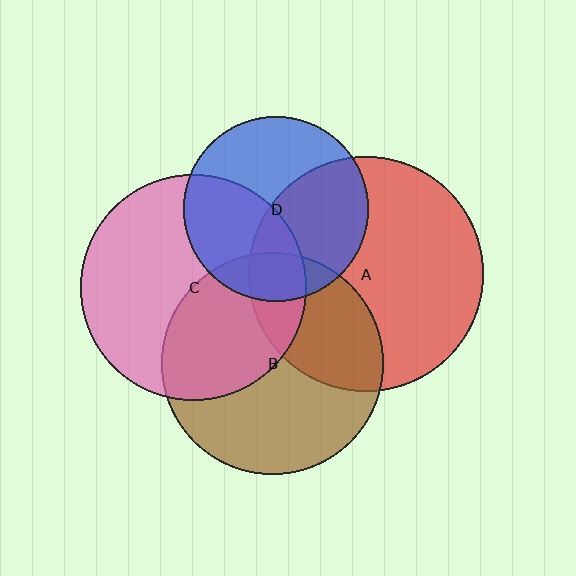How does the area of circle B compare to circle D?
Approximately 1.4 times.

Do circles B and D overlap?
Yes.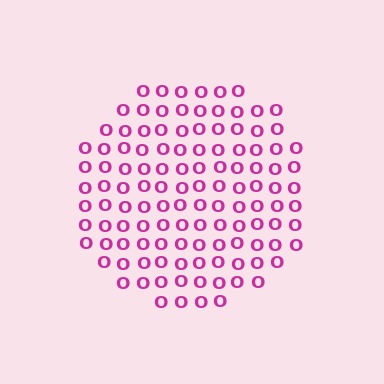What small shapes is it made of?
It is made of small letter O's.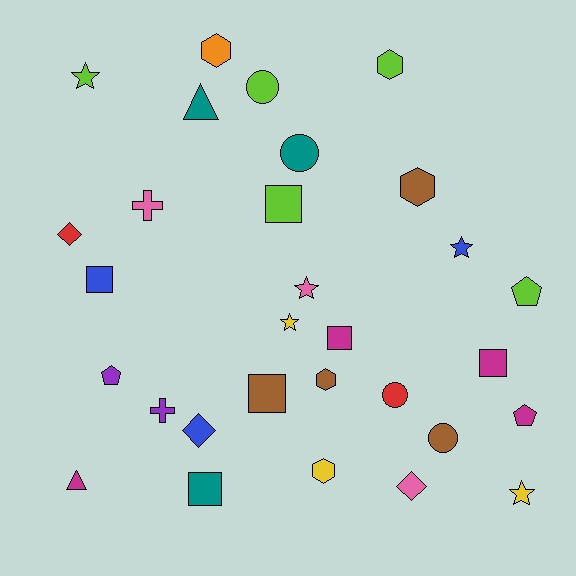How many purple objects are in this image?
There are 2 purple objects.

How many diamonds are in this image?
There are 3 diamonds.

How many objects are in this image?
There are 30 objects.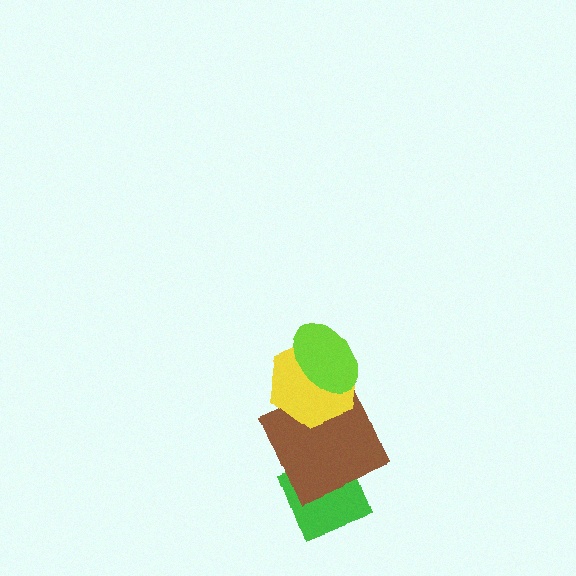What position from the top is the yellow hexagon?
The yellow hexagon is 2nd from the top.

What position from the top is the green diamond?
The green diamond is 4th from the top.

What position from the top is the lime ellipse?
The lime ellipse is 1st from the top.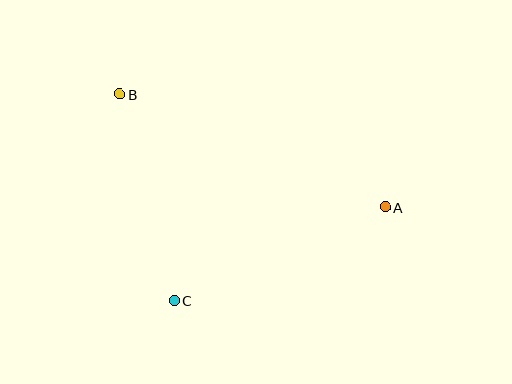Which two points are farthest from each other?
Points A and B are farthest from each other.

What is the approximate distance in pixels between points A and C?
The distance between A and C is approximately 231 pixels.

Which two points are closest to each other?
Points B and C are closest to each other.